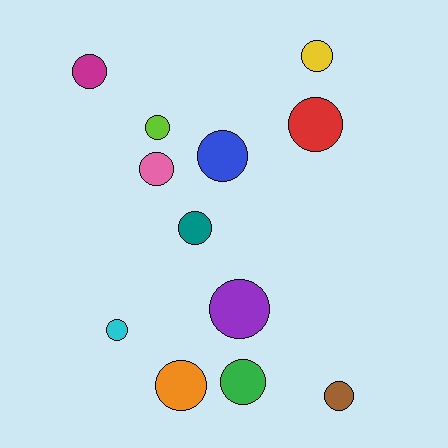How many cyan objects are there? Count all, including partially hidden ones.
There is 1 cyan object.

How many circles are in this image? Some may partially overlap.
There are 12 circles.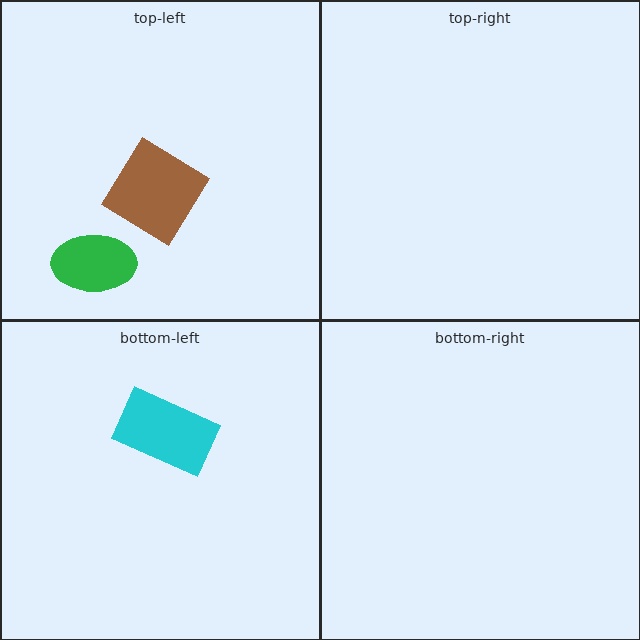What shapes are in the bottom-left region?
The cyan rectangle.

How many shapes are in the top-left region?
2.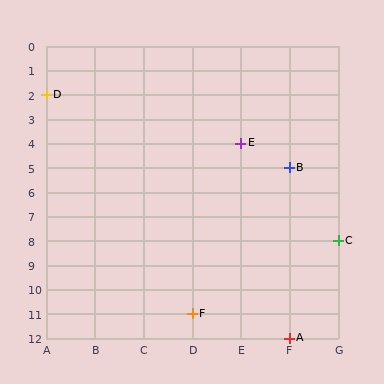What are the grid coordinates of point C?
Point C is at grid coordinates (G, 8).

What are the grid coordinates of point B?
Point B is at grid coordinates (F, 5).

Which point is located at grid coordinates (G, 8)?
Point C is at (G, 8).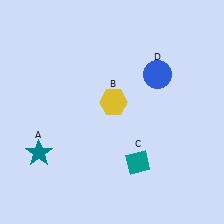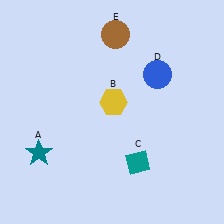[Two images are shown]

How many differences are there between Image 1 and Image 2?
There is 1 difference between the two images.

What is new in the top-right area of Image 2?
A brown circle (E) was added in the top-right area of Image 2.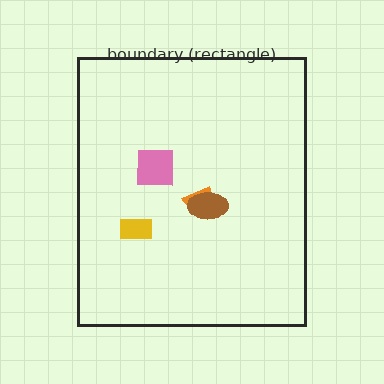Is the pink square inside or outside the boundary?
Inside.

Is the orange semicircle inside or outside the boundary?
Inside.